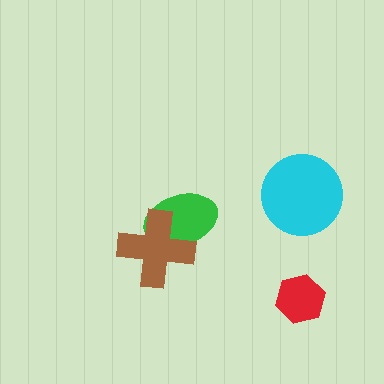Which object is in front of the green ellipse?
The brown cross is in front of the green ellipse.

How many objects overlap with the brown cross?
1 object overlaps with the brown cross.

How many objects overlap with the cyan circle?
0 objects overlap with the cyan circle.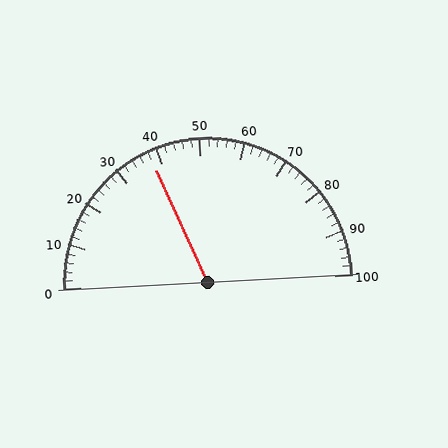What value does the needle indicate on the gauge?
The needle indicates approximately 38.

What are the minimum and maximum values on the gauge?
The gauge ranges from 0 to 100.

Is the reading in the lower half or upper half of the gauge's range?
The reading is in the lower half of the range (0 to 100).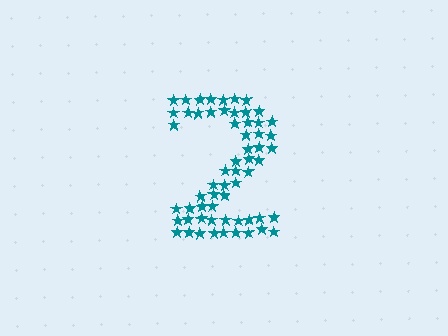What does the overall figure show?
The overall figure shows the digit 2.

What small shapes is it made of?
It is made of small stars.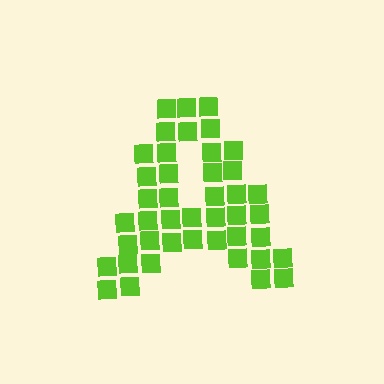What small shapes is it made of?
It is made of small squares.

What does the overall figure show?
The overall figure shows the letter A.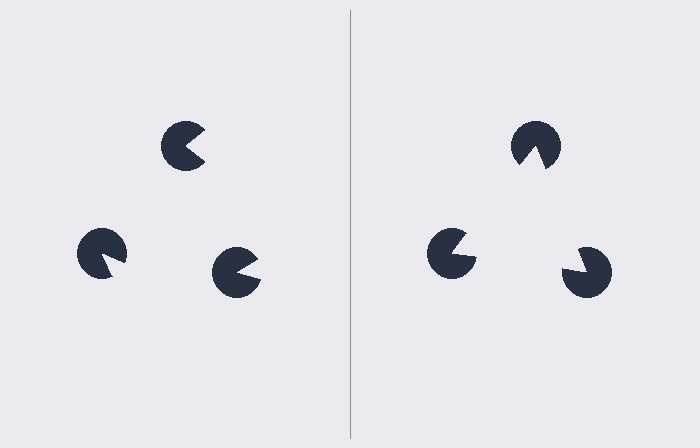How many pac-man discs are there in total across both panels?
6 — 3 on each side.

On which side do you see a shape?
An illusory triangle appears on the right side. On the left side the wedge cuts are rotated, so no coherent shape forms.